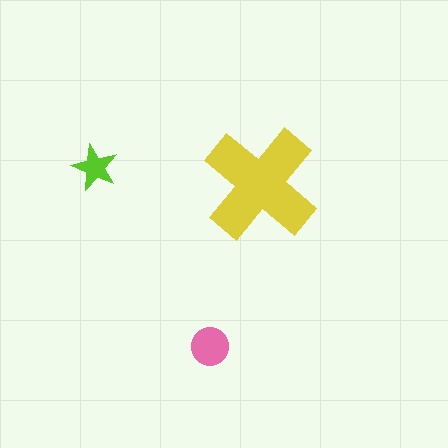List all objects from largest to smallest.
The yellow cross, the pink circle, the lime star.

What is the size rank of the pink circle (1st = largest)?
2nd.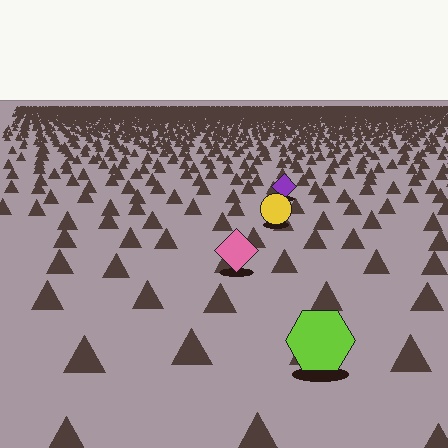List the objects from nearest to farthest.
From nearest to farthest: the lime hexagon, the pink diamond, the yellow circle, the purple diamond.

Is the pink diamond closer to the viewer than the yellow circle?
Yes. The pink diamond is closer — you can tell from the texture gradient: the ground texture is coarser near it.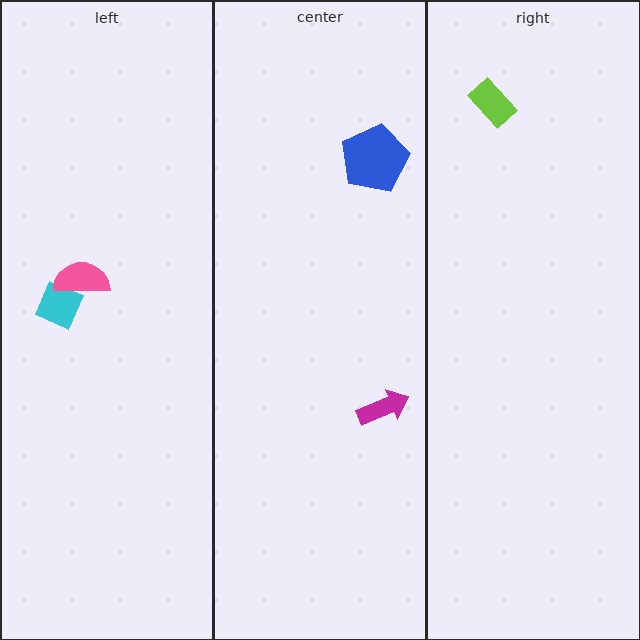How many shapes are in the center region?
2.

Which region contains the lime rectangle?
The right region.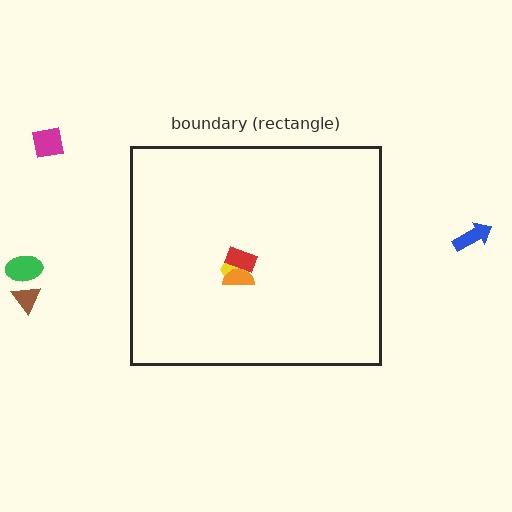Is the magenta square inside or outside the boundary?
Outside.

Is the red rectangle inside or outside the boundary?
Inside.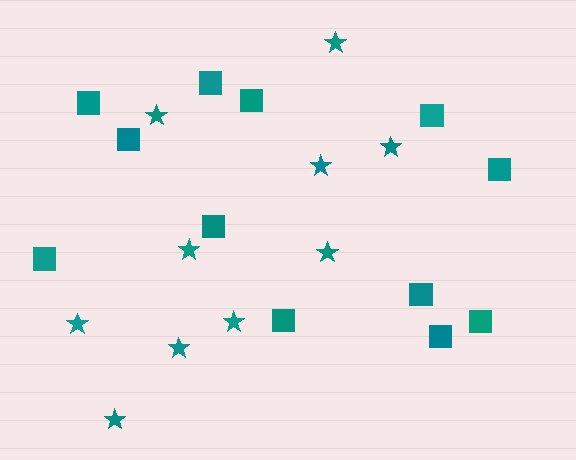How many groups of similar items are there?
There are 2 groups: one group of stars (10) and one group of squares (12).